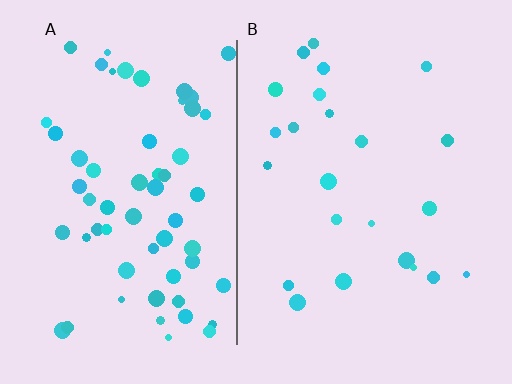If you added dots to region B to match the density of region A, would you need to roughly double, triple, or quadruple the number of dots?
Approximately triple.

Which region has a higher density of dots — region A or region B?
A (the left).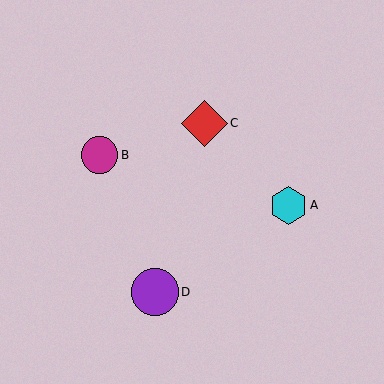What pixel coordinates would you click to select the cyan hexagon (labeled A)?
Click at (289, 205) to select the cyan hexagon A.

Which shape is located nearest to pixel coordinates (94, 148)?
The magenta circle (labeled B) at (99, 155) is nearest to that location.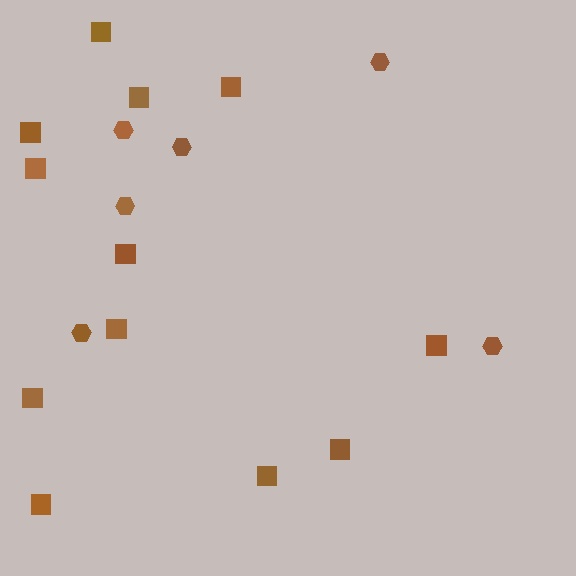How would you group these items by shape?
There are 2 groups: one group of squares (12) and one group of hexagons (6).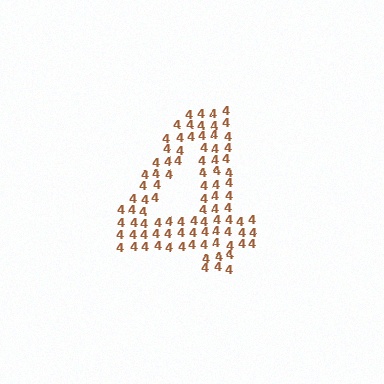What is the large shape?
The large shape is the digit 4.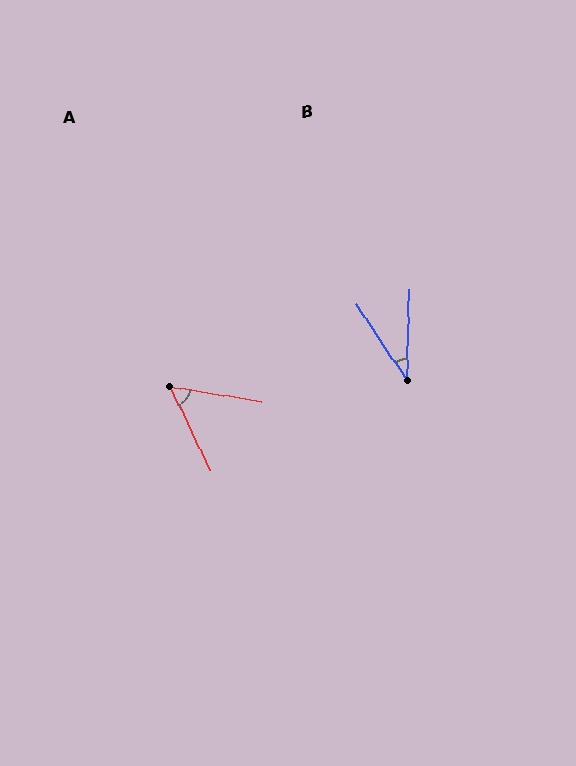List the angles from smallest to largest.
B (35°), A (55°).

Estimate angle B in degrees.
Approximately 35 degrees.